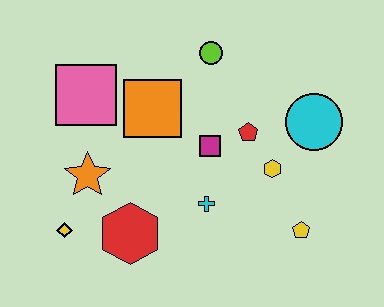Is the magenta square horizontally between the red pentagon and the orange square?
Yes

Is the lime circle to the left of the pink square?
No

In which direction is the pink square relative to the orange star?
The pink square is above the orange star.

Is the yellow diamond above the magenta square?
No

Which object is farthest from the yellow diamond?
The cyan circle is farthest from the yellow diamond.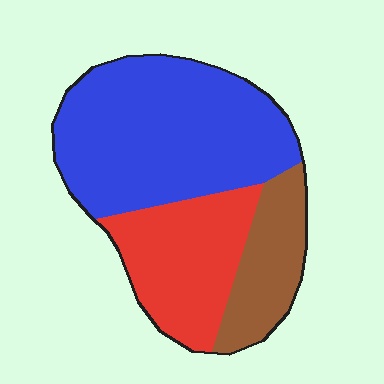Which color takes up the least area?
Brown, at roughly 20%.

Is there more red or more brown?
Red.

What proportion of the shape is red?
Red takes up about one quarter (1/4) of the shape.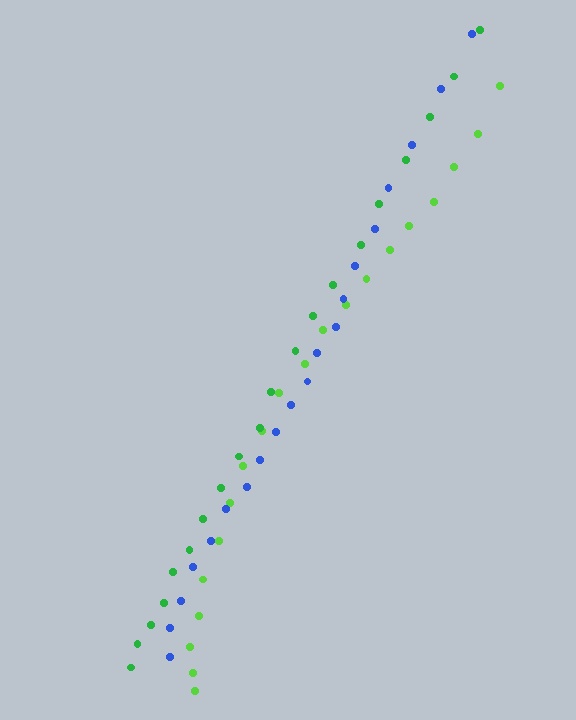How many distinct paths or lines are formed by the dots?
There are 3 distinct paths.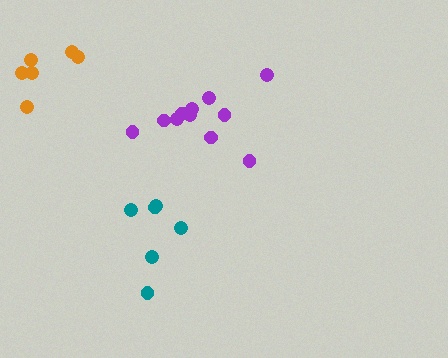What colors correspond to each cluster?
The clusters are colored: orange, purple, teal.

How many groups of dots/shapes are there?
There are 3 groups.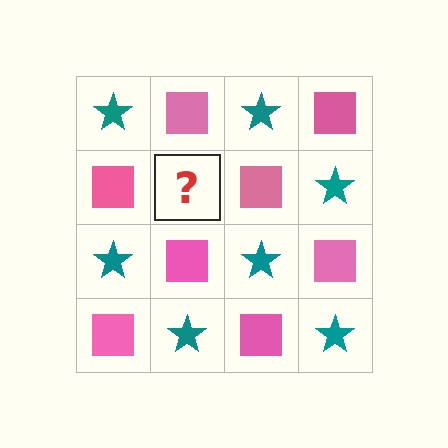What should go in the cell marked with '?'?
The missing cell should contain a teal star.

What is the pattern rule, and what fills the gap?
The rule is that it alternates teal star and pink square in a checkerboard pattern. The gap should be filled with a teal star.